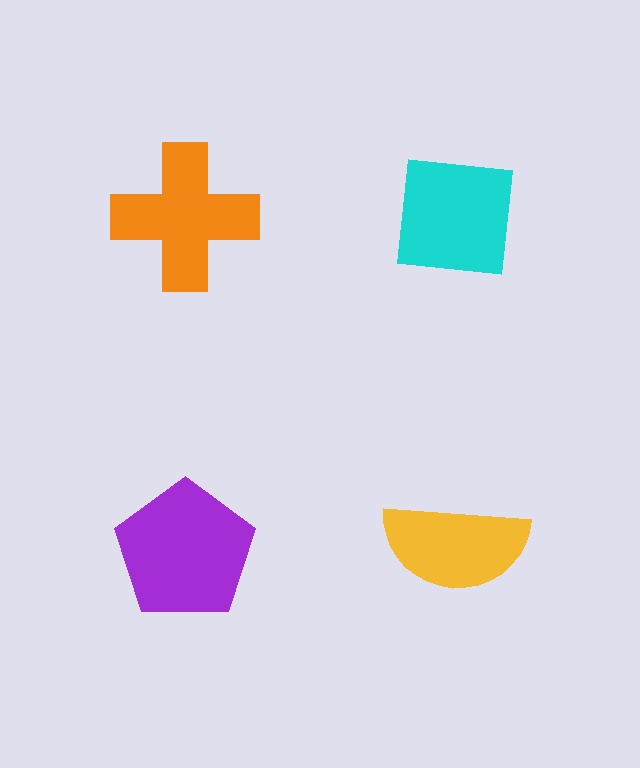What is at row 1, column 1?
An orange cross.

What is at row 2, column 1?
A purple pentagon.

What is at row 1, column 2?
A cyan square.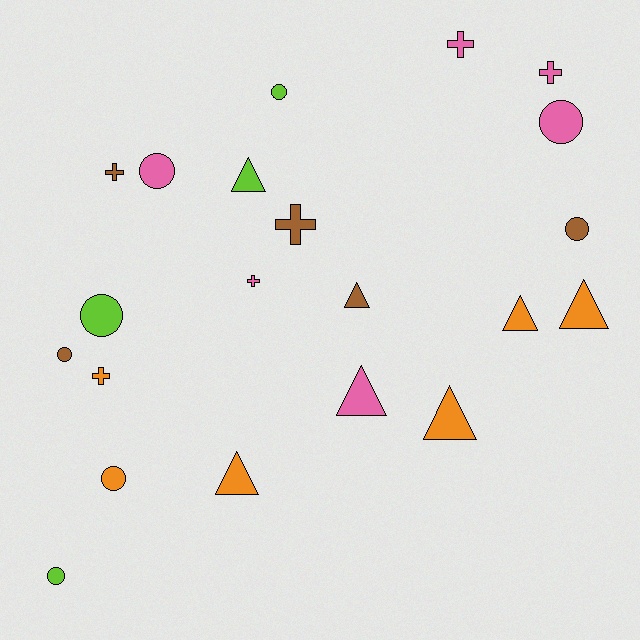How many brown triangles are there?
There is 1 brown triangle.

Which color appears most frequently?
Orange, with 6 objects.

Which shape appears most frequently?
Circle, with 8 objects.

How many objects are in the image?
There are 21 objects.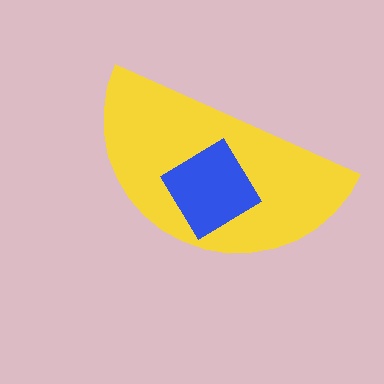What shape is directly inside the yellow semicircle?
The blue diamond.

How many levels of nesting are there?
2.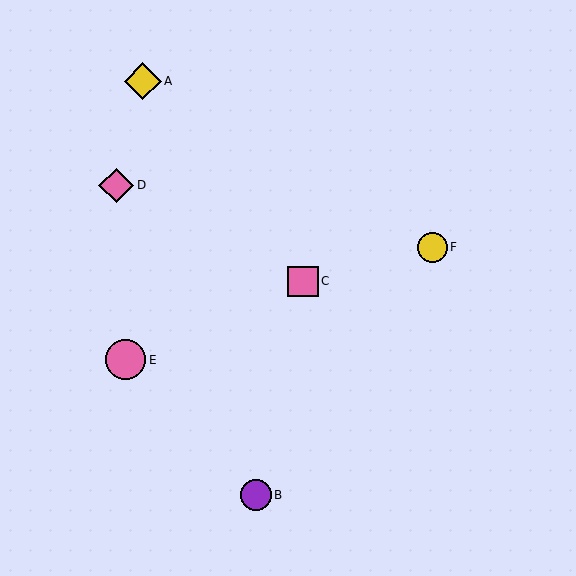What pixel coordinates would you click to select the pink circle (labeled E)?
Click at (126, 360) to select the pink circle E.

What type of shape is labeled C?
Shape C is a pink square.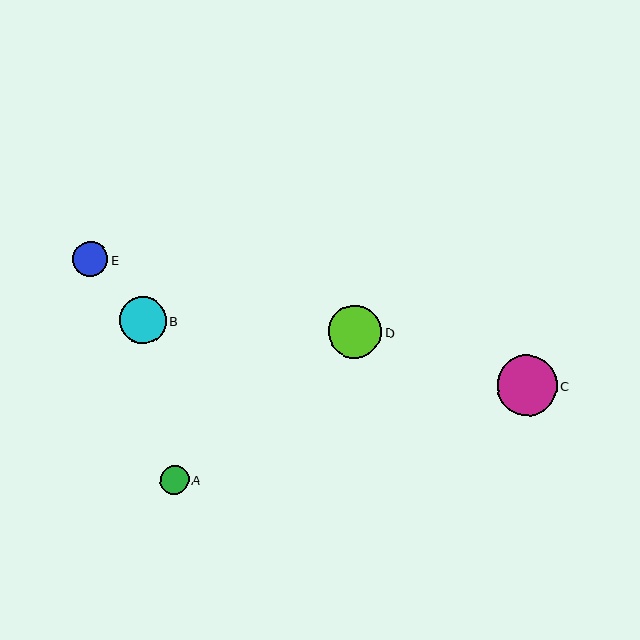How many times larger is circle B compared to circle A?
Circle B is approximately 1.6 times the size of circle A.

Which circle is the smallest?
Circle A is the smallest with a size of approximately 29 pixels.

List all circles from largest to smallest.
From largest to smallest: C, D, B, E, A.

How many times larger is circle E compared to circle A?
Circle E is approximately 1.2 times the size of circle A.